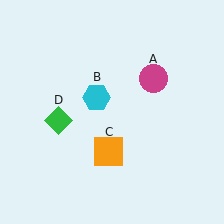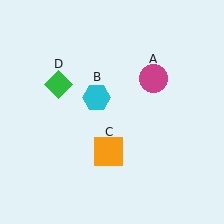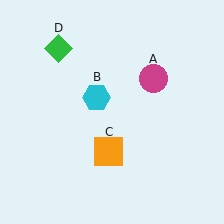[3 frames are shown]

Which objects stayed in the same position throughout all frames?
Magenta circle (object A) and cyan hexagon (object B) and orange square (object C) remained stationary.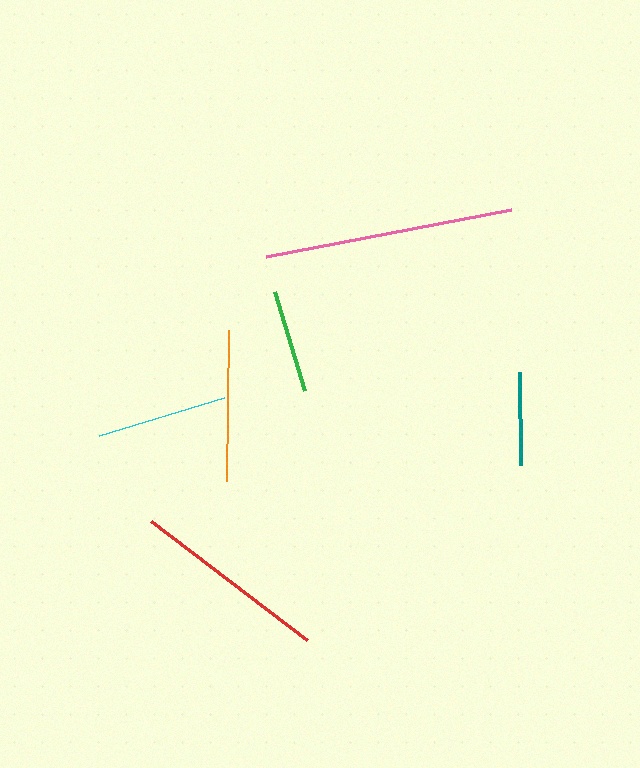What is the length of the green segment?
The green segment is approximately 103 pixels long.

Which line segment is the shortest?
The teal line is the shortest at approximately 93 pixels.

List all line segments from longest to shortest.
From longest to shortest: pink, red, orange, cyan, green, teal.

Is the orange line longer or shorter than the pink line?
The pink line is longer than the orange line.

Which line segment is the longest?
The pink line is the longest at approximately 249 pixels.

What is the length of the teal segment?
The teal segment is approximately 93 pixels long.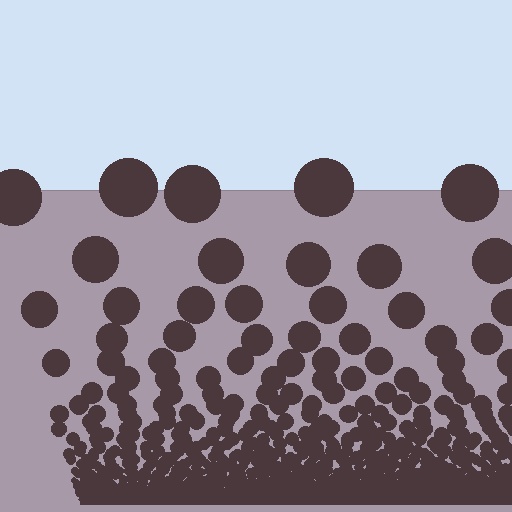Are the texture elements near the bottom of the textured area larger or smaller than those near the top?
Smaller. The gradient is inverted — elements near the bottom are smaller and denser.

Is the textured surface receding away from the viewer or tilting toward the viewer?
The surface appears to tilt toward the viewer. Texture elements get larger and sparser toward the top.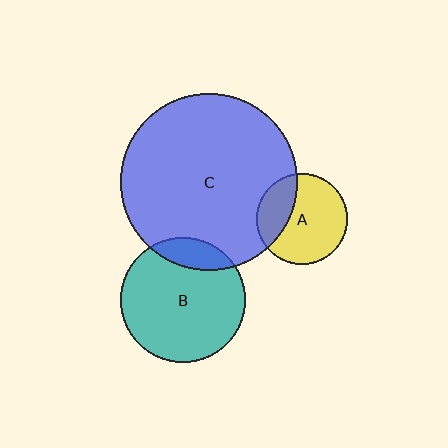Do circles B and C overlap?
Yes.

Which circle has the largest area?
Circle C (blue).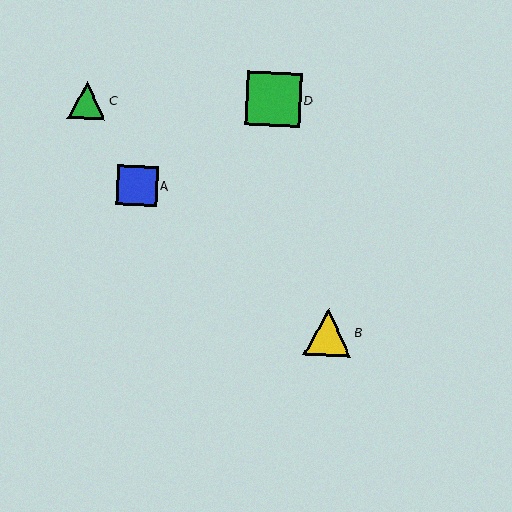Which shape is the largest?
The green square (labeled D) is the largest.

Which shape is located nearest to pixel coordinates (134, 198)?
The blue square (labeled A) at (137, 186) is nearest to that location.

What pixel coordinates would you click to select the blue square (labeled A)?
Click at (137, 186) to select the blue square A.